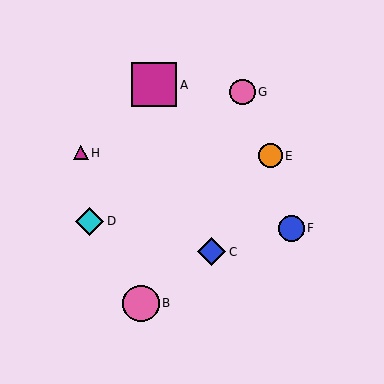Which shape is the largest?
The magenta square (labeled A) is the largest.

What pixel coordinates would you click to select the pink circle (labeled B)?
Click at (141, 303) to select the pink circle B.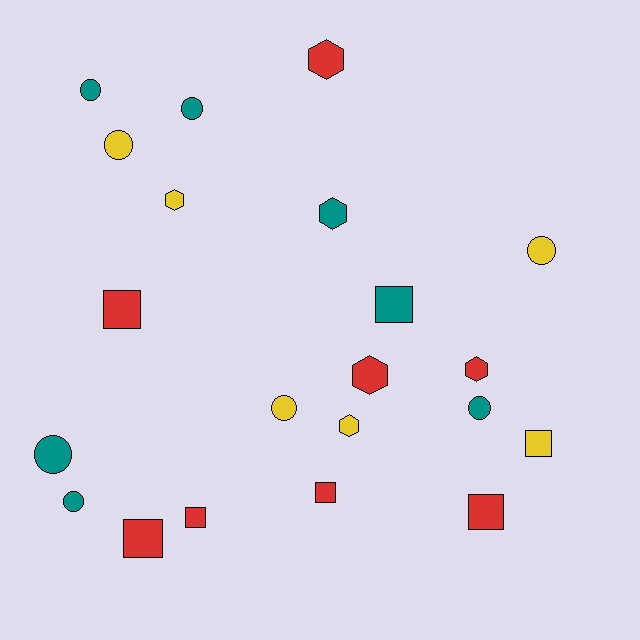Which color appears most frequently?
Red, with 8 objects.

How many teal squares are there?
There is 1 teal square.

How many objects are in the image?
There are 21 objects.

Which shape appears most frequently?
Circle, with 8 objects.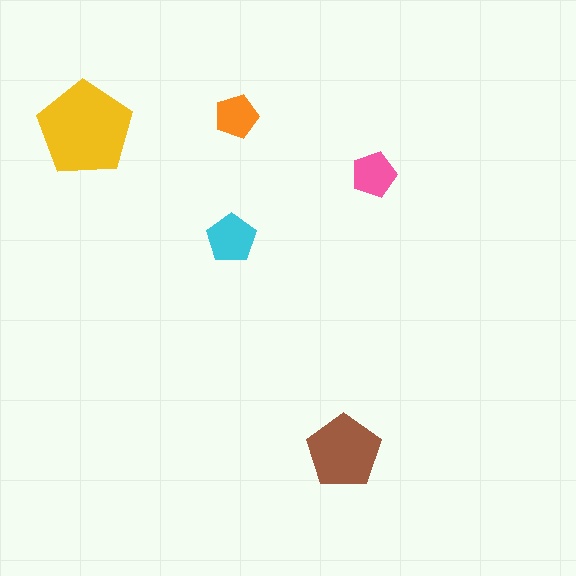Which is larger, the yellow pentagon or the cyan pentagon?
The yellow one.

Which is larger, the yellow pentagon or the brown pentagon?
The yellow one.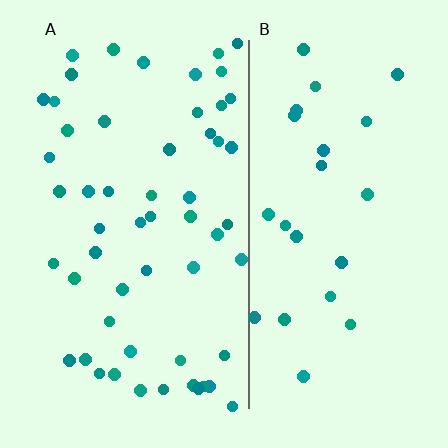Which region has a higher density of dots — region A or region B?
A (the left).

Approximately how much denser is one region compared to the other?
Approximately 2.2× — region A over region B.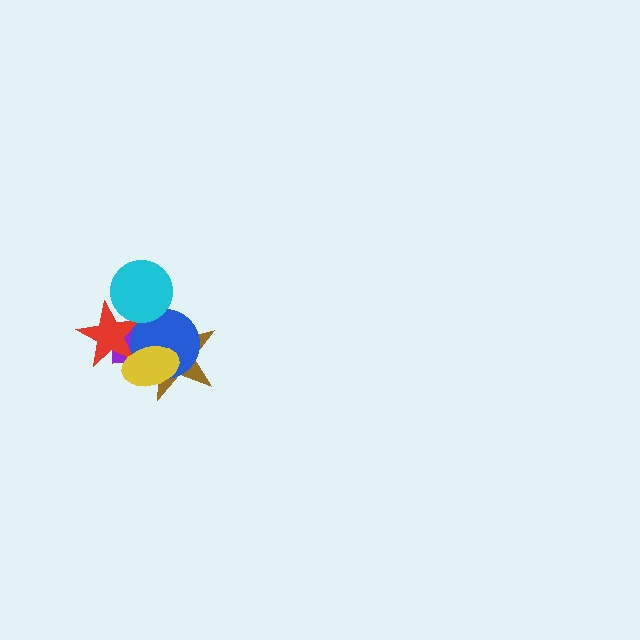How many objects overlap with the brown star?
4 objects overlap with the brown star.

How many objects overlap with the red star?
5 objects overlap with the red star.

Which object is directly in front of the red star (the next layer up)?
The cyan circle is directly in front of the red star.